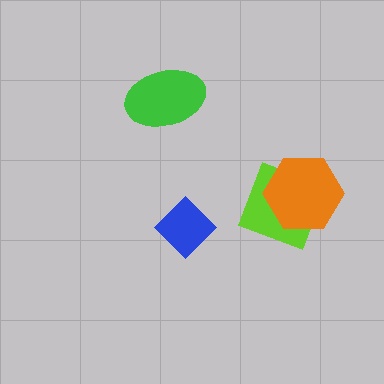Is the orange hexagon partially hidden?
No, no other shape covers it.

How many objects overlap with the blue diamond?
0 objects overlap with the blue diamond.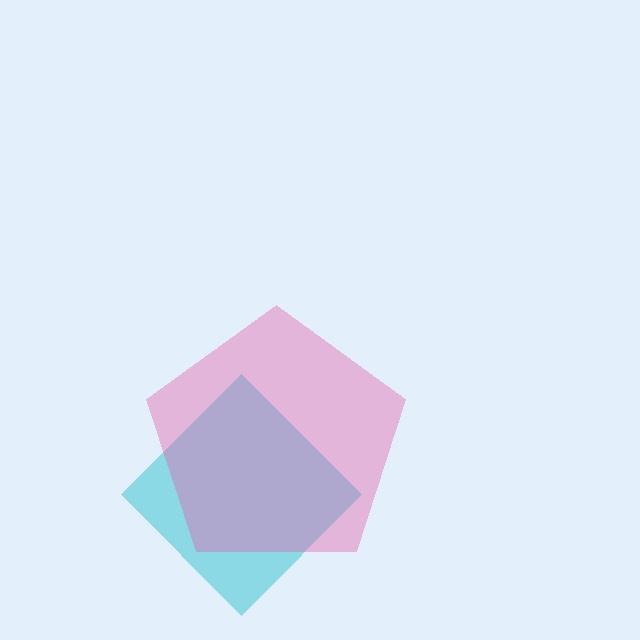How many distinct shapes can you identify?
There are 2 distinct shapes: a cyan diamond, a pink pentagon.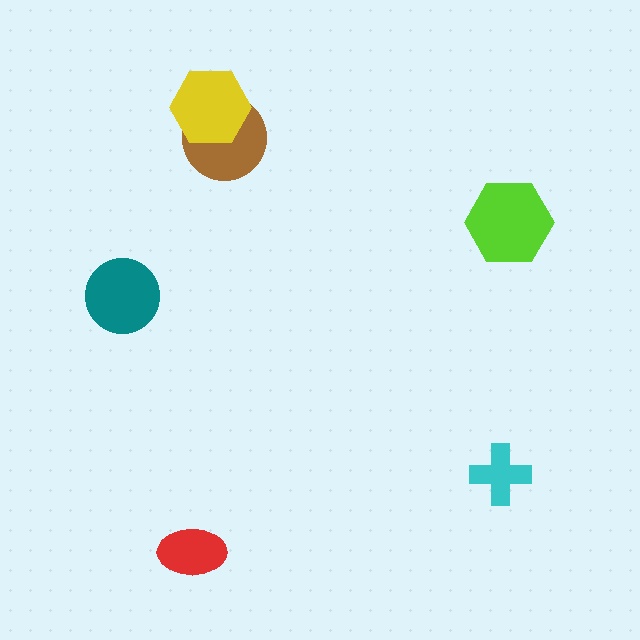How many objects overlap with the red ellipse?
0 objects overlap with the red ellipse.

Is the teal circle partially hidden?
No, no other shape covers it.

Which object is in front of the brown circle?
The yellow hexagon is in front of the brown circle.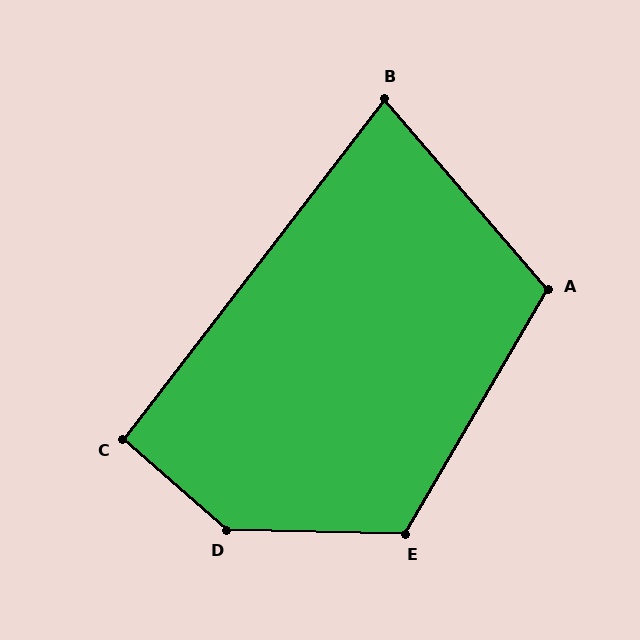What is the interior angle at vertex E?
Approximately 119 degrees (obtuse).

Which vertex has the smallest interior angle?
B, at approximately 78 degrees.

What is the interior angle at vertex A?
Approximately 109 degrees (obtuse).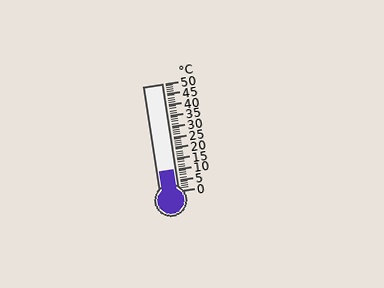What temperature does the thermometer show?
The thermometer shows approximately 10°C.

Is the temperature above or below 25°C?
The temperature is below 25°C.